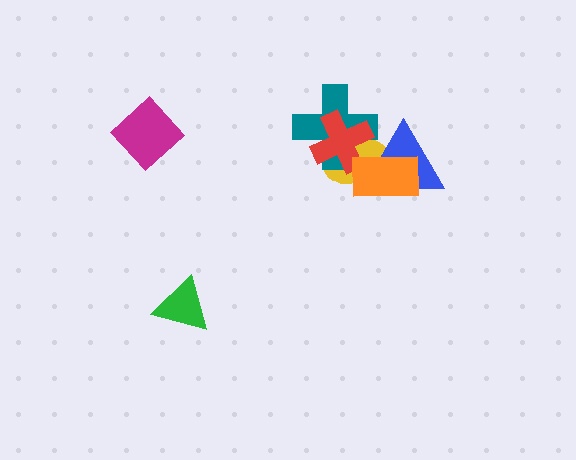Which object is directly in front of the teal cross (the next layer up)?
The blue triangle is directly in front of the teal cross.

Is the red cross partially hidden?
Yes, it is partially covered by another shape.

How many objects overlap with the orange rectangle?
3 objects overlap with the orange rectangle.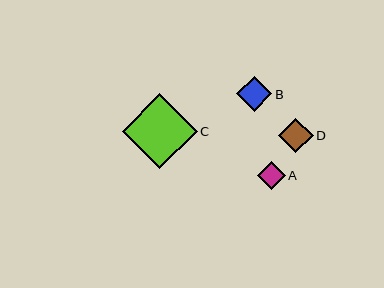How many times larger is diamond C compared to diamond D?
Diamond C is approximately 2.2 times the size of diamond D.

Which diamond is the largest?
Diamond C is the largest with a size of approximately 75 pixels.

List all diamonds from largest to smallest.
From largest to smallest: C, B, D, A.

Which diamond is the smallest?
Diamond A is the smallest with a size of approximately 28 pixels.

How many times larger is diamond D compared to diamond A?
Diamond D is approximately 1.2 times the size of diamond A.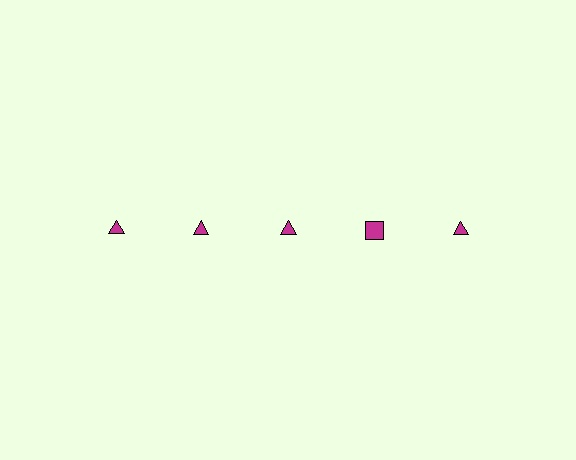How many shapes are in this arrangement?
There are 5 shapes arranged in a grid pattern.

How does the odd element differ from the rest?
It has a different shape: square instead of triangle.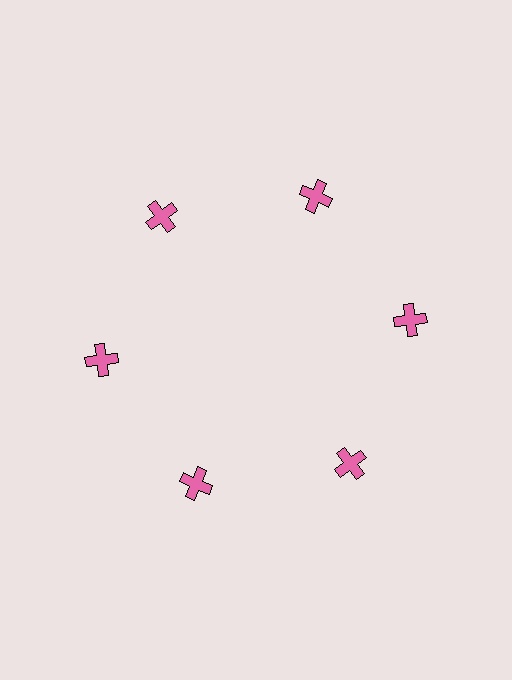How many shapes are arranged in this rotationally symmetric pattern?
There are 6 shapes, arranged in 6 groups of 1.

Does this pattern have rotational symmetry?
Yes, this pattern has 6-fold rotational symmetry. It looks the same after rotating 60 degrees around the center.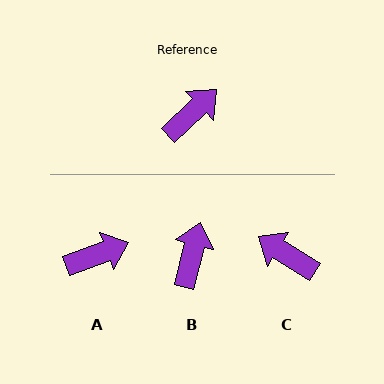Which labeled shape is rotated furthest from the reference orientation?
C, about 104 degrees away.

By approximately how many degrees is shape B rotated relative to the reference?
Approximately 32 degrees counter-clockwise.